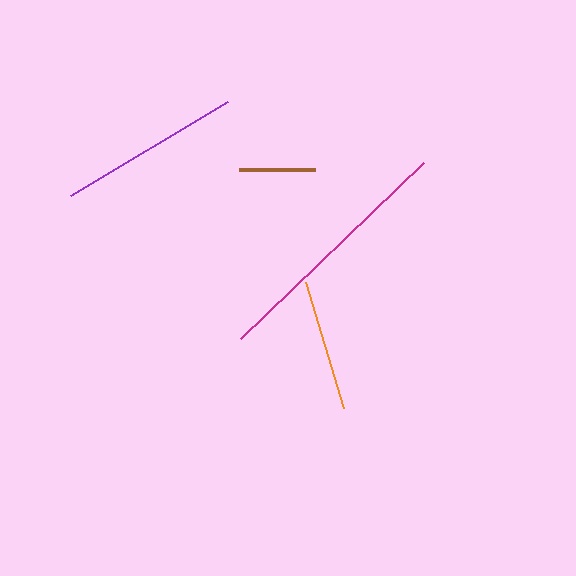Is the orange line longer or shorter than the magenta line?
The magenta line is longer than the orange line.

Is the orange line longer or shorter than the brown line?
The orange line is longer than the brown line.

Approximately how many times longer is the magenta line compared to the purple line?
The magenta line is approximately 1.4 times the length of the purple line.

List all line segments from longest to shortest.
From longest to shortest: magenta, purple, orange, brown.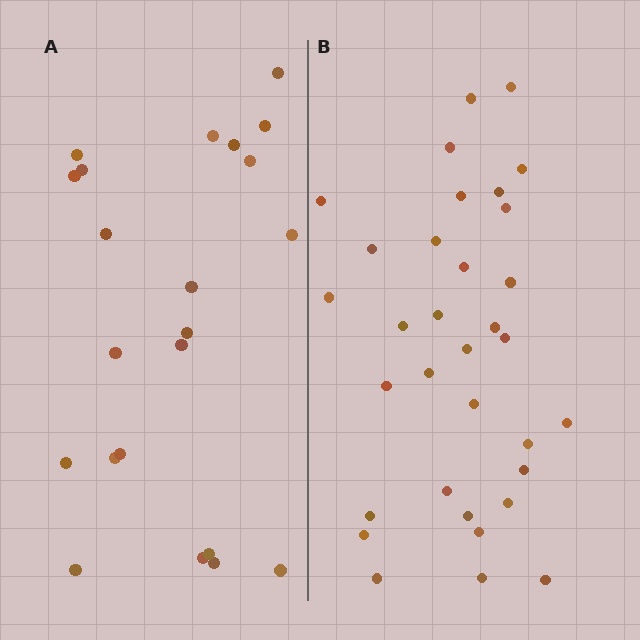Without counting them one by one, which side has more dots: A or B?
Region B (the right region) has more dots.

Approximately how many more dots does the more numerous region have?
Region B has roughly 12 or so more dots than region A.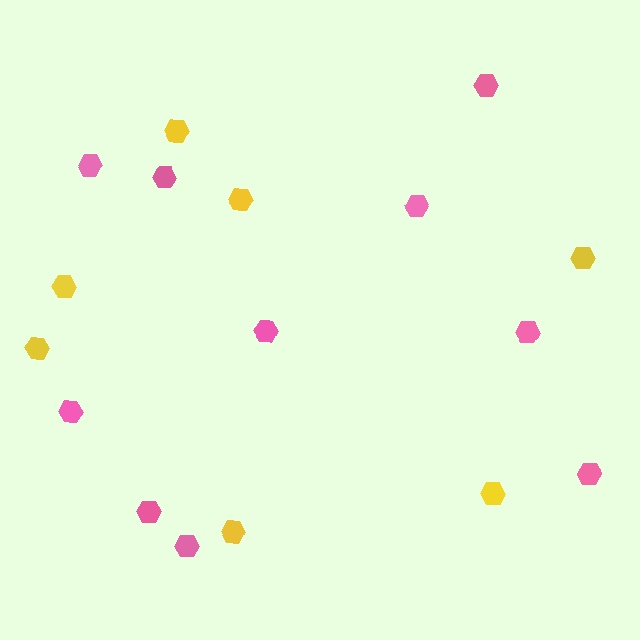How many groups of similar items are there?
There are 2 groups: one group of yellow hexagons (7) and one group of pink hexagons (10).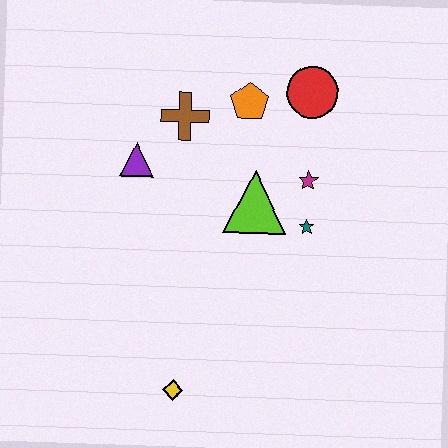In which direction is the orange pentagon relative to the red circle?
The orange pentagon is to the left of the red circle.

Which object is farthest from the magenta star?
The yellow diamond is farthest from the magenta star.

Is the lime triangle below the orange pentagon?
Yes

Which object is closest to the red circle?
The orange pentagon is closest to the red circle.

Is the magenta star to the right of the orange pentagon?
Yes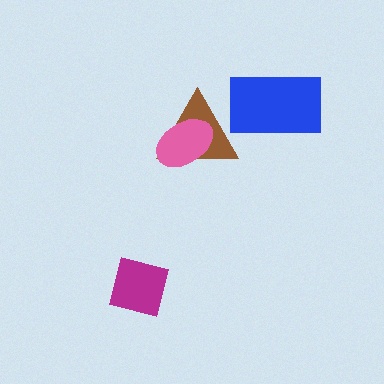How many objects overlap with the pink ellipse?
1 object overlaps with the pink ellipse.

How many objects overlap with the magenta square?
0 objects overlap with the magenta square.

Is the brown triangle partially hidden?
Yes, it is partially covered by another shape.